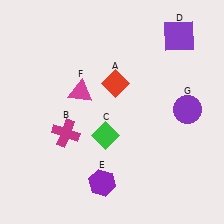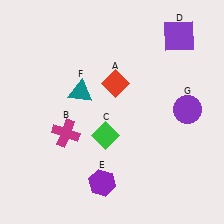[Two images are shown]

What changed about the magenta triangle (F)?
In Image 1, F is magenta. In Image 2, it changed to teal.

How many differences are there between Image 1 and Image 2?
There is 1 difference between the two images.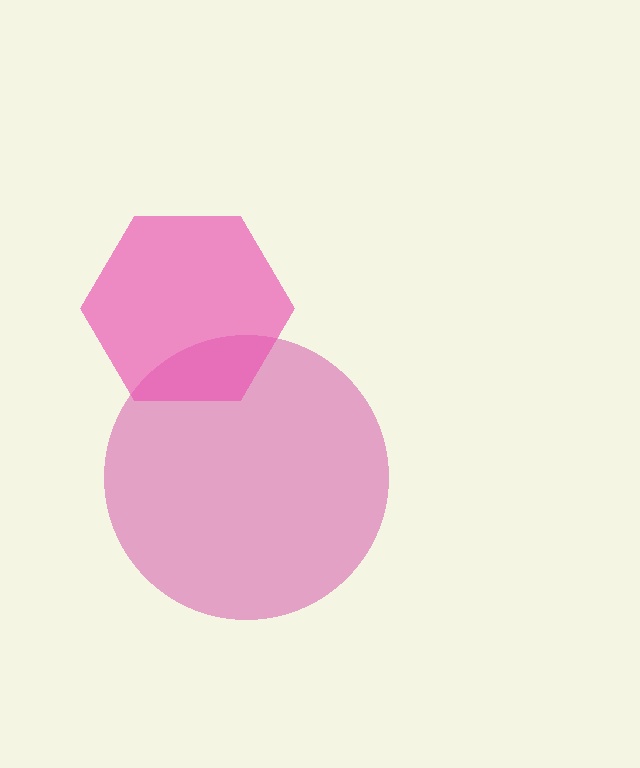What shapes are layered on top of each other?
The layered shapes are: a magenta circle, a pink hexagon.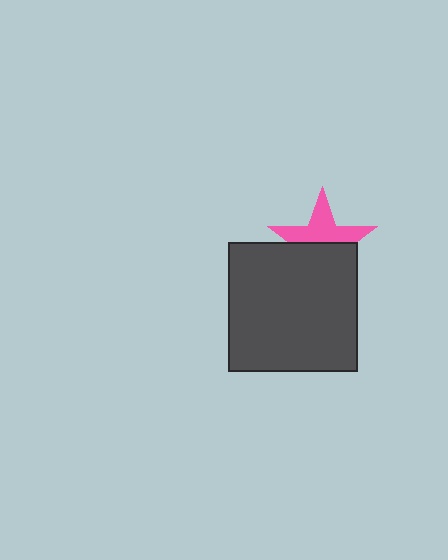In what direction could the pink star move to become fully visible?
The pink star could move up. That would shift it out from behind the dark gray square entirely.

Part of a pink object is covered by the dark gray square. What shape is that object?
It is a star.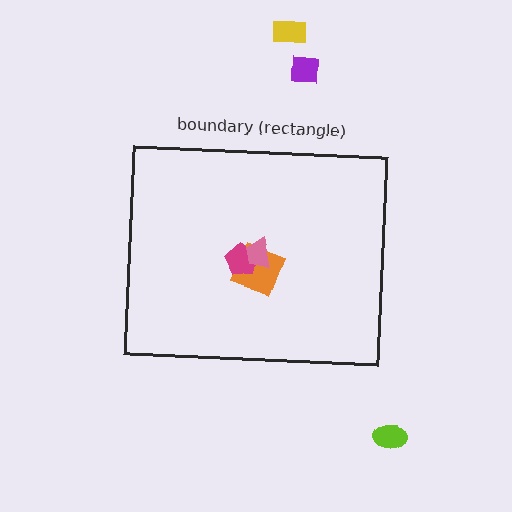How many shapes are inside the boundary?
3 inside, 3 outside.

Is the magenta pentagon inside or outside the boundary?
Inside.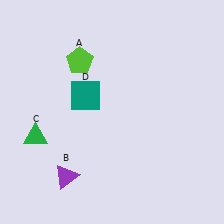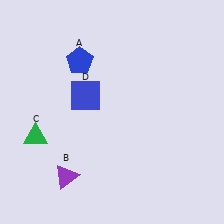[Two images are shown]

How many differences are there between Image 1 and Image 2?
There are 2 differences between the two images.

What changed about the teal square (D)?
In Image 1, D is teal. In Image 2, it changed to blue.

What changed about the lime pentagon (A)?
In Image 1, A is lime. In Image 2, it changed to blue.